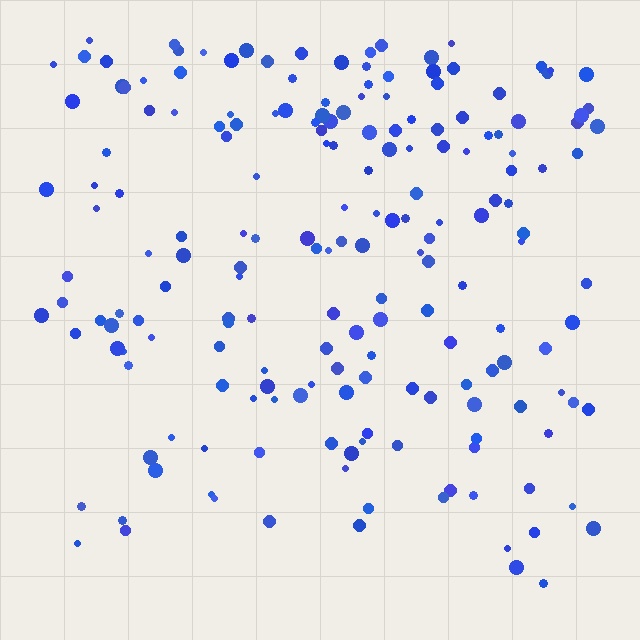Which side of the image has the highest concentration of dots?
The top.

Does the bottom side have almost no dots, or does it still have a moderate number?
Still a moderate number, just noticeably fewer than the top.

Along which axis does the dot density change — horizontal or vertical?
Vertical.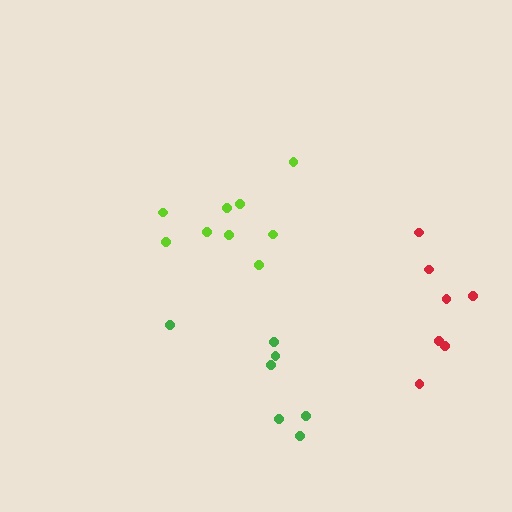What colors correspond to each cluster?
The clusters are colored: green, red, lime.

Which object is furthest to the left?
The lime cluster is leftmost.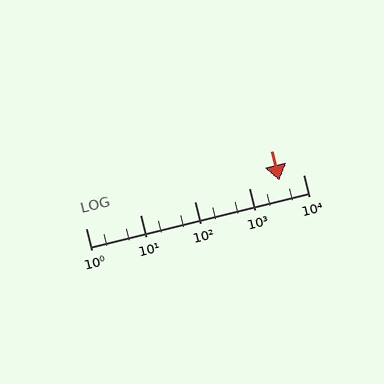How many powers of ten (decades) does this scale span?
The scale spans 4 decades, from 1 to 10000.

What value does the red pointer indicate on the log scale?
The pointer indicates approximately 3700.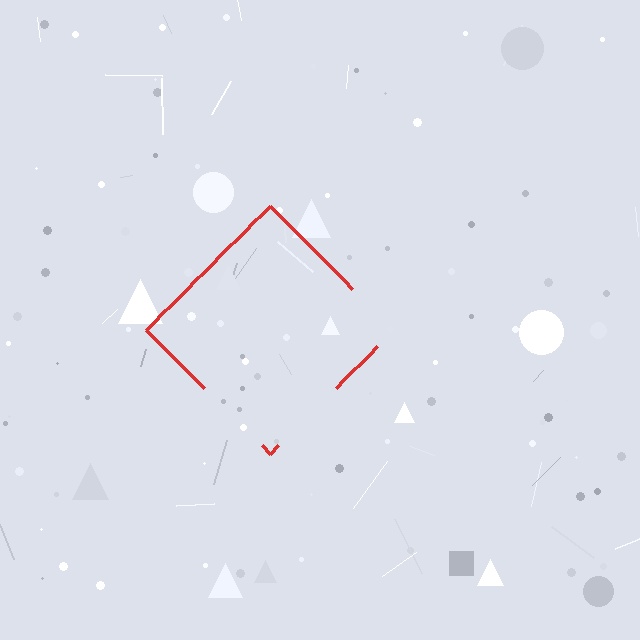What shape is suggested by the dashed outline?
The dashed outline suggests a diamond.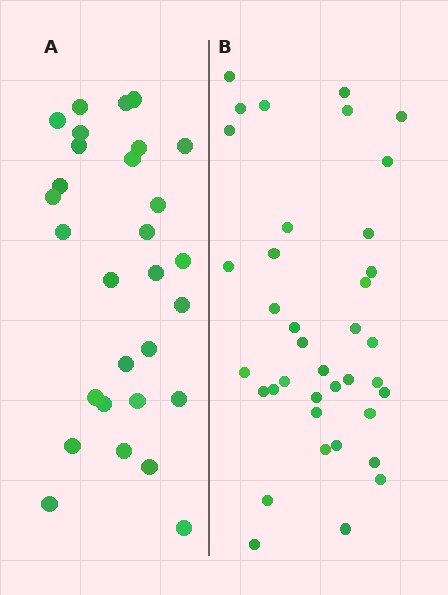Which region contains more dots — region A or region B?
Region B (the right region) has more dots.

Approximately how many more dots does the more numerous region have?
Region B has roughly 8 or so more dots than region A.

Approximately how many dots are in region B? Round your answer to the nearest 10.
About 40 dots. (The exact count is 38, which rounds to 40.)